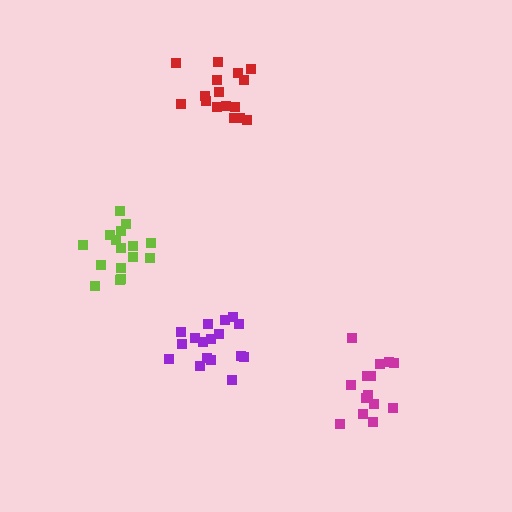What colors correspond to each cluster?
The clusters are colored: red, purple, lime, magenta.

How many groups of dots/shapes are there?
There are 4 groups.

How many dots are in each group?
Group 1: 16 dots, Group 2: 17 dots, Group 3: 16 dots, Group 4: 14 dots (63 total).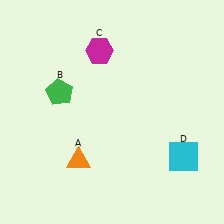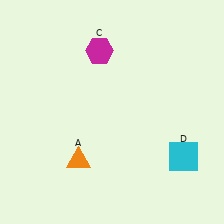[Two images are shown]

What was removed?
The green pentagon (B) was removed in Image 2.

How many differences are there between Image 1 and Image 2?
There is 1 difference between the two images.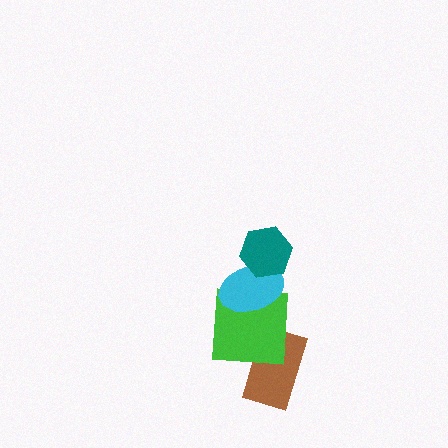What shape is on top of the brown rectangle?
The green square is on top of the brown rectangle.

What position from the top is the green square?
The green square is 3rd from the top.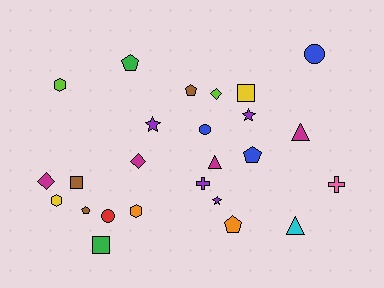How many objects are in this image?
There are 25 objects.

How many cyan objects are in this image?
There is 1 cyan object.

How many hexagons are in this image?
There are 3 hexagons.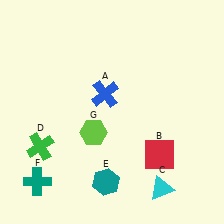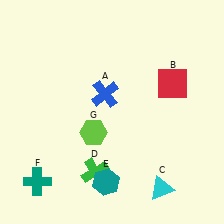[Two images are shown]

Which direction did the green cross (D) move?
The green cross (D) moved right.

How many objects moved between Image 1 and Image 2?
2 objects moved between the two images.